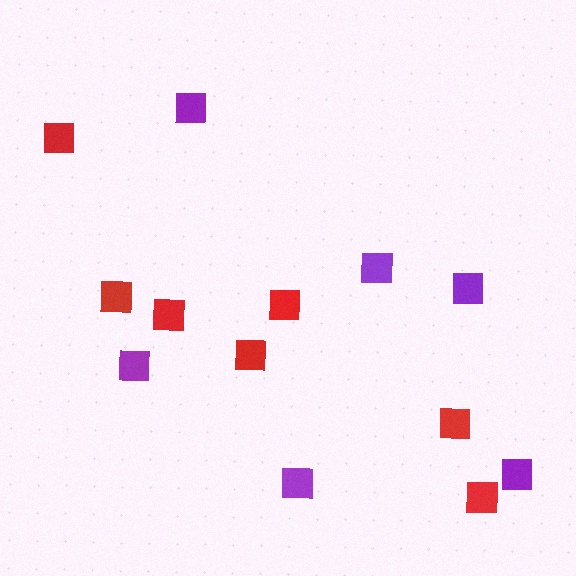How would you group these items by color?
There are 2 groups: one group of purple squares (6) and one group of red squares (7).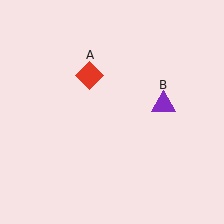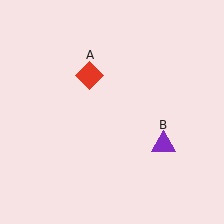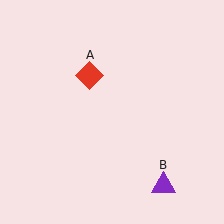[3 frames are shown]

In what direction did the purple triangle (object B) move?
The purple triangle (object B) moved down.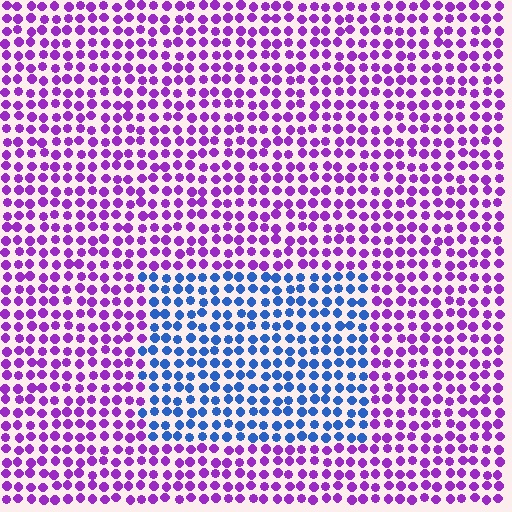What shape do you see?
I see a rectangle.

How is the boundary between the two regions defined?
The boundary is defined purely by a slight shift in hue (about 65 degrees). Spacing, size, and orientation are identical on both sides.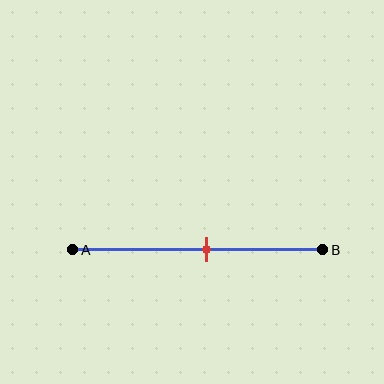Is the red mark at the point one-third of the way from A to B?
No, the mark is at about 55% from A, not at the 33% one-third point.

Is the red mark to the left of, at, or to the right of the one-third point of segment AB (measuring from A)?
The red mark is to the right of the one-third point of segment AB.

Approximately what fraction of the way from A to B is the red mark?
The red mark is approximately 55% of the way from A to B.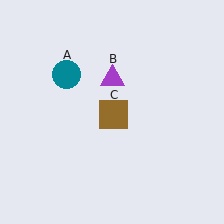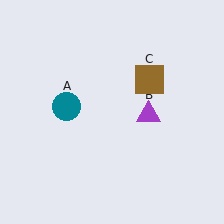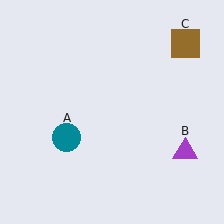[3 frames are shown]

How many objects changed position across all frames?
3 objects changed position: teal circle (object A), purple triangle (object B), brown square (object C).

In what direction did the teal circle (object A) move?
The teal circle (object A) moved down.